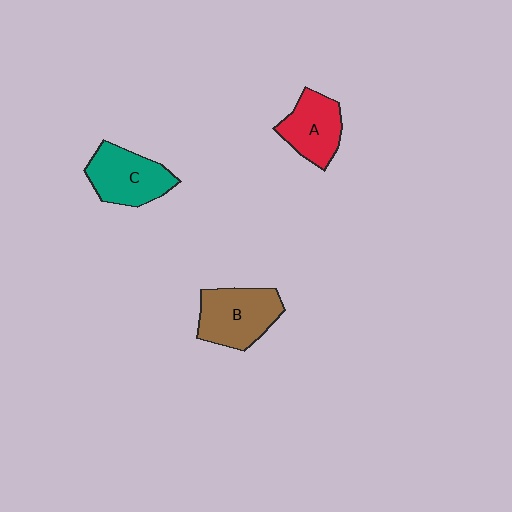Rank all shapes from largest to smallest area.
From largest to smallest: B (brown), C (teal), A (red).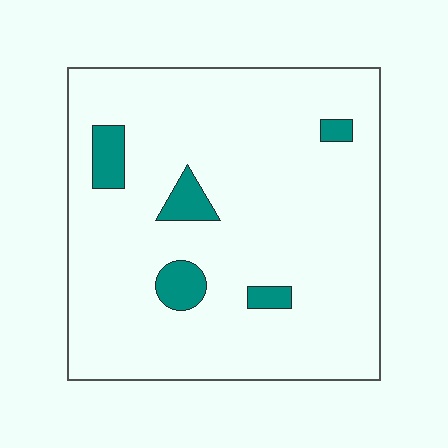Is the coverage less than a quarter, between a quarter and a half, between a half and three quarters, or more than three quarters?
Less than a quarter.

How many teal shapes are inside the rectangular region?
5.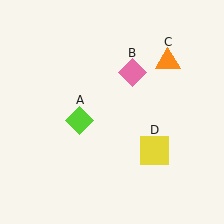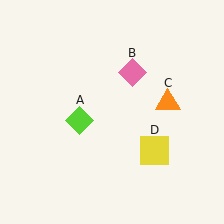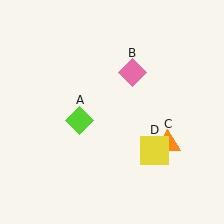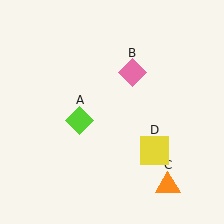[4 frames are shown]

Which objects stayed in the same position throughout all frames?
Lime diamond (object A) and pink diamond (object B) and yellow square (object D) remained stationary.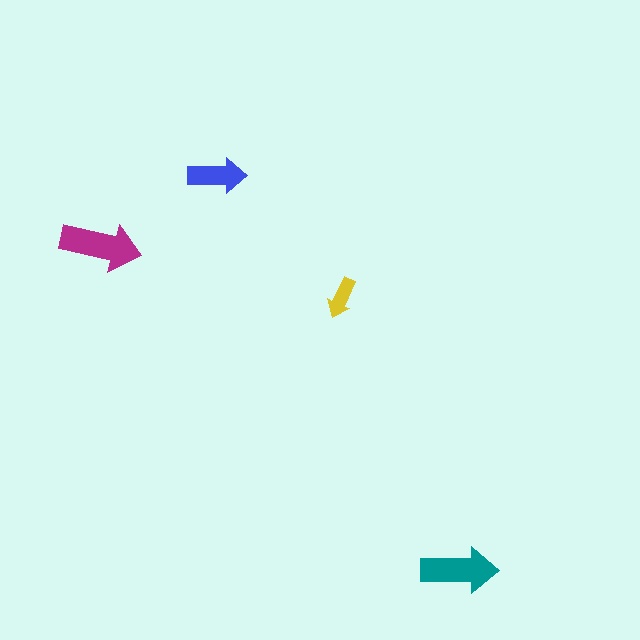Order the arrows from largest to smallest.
the magenta one, the teal one, the blue one, the yellow one.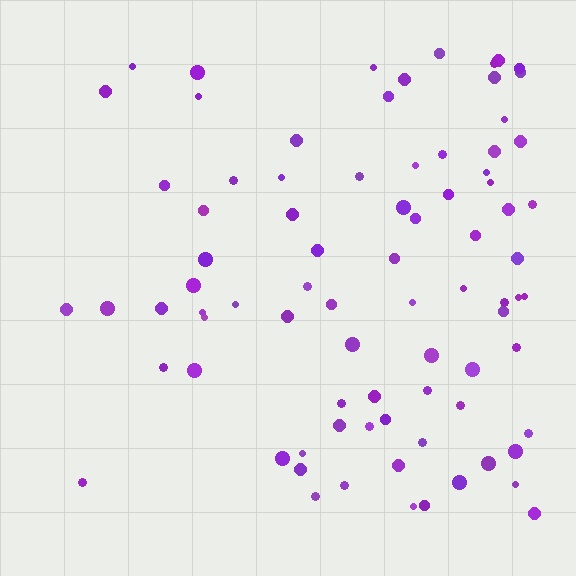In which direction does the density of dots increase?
From left to right, with the right side densest.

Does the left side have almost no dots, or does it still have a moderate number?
Still a moderate number, just noticeably fewer than the right.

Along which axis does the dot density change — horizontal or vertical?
Horizontal.